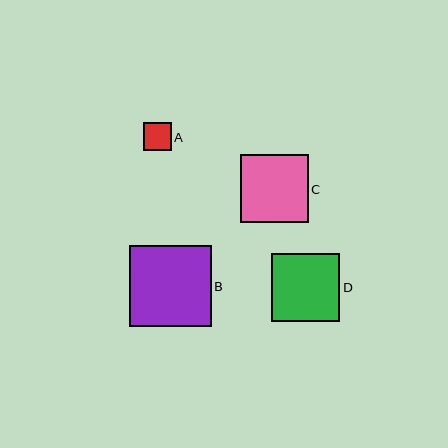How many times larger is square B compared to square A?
Square B is approximately 2.9 times the size of square A.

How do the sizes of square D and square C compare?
Square D and square C are approximately the same size.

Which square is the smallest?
Square A is the smallest with a size of approximately 28 pixels.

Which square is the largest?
Square B is the largest with a size of approximately 81 pixels.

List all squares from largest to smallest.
From largest to smallest: B, D, C, A.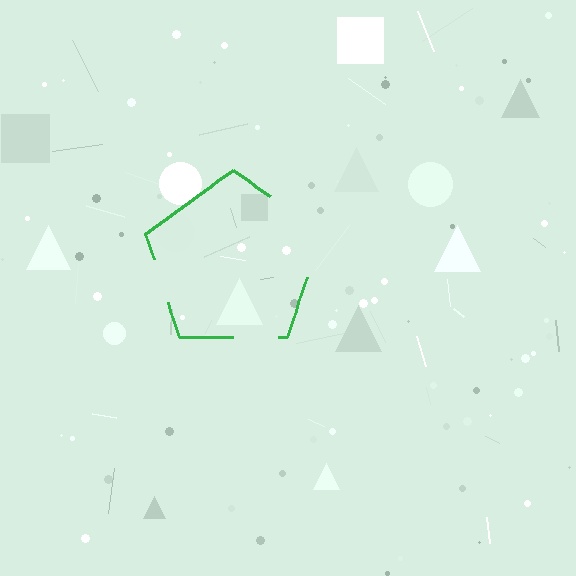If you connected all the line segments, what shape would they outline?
They would outline a pentagon.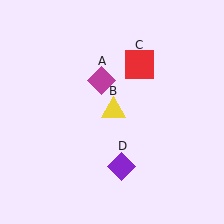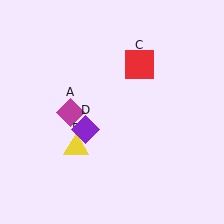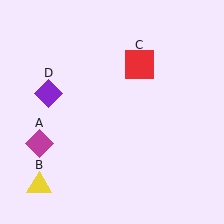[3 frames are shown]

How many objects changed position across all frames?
3 objects changed position: magenta diamond (object A), yellow triangle (object B), purple diamond (object D).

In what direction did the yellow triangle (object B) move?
The yellow triangle (object B) moved down and to the left.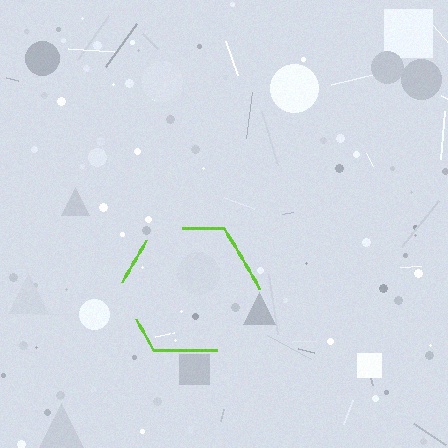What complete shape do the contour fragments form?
The contour fragments form a hexagon.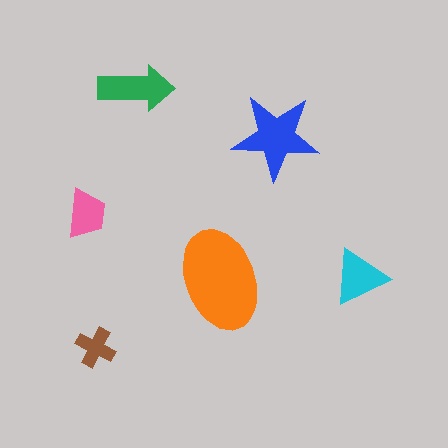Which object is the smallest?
The brown cross.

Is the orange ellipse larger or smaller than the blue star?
Larger.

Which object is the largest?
The orange ellipse.